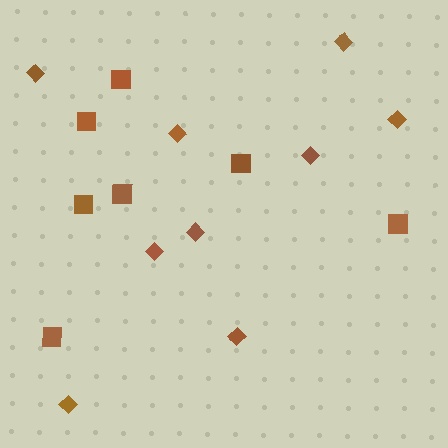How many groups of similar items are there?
There are 2 groups: one group of squares (7) and one group of diamonds (9).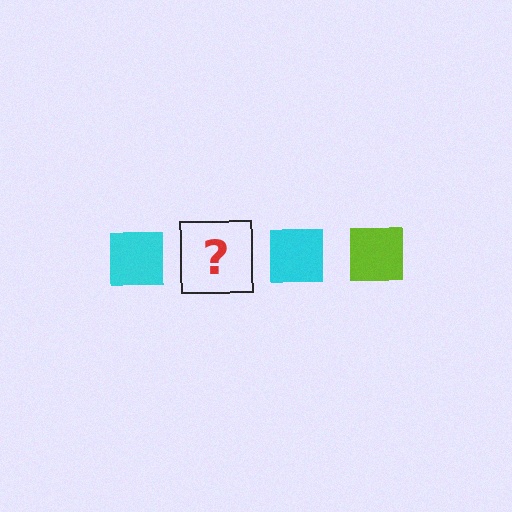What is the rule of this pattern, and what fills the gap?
The rule is that the pattern cycles through cyan, lime squares. The gap should be filled with a lime square.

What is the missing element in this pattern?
The missing element is a lime square.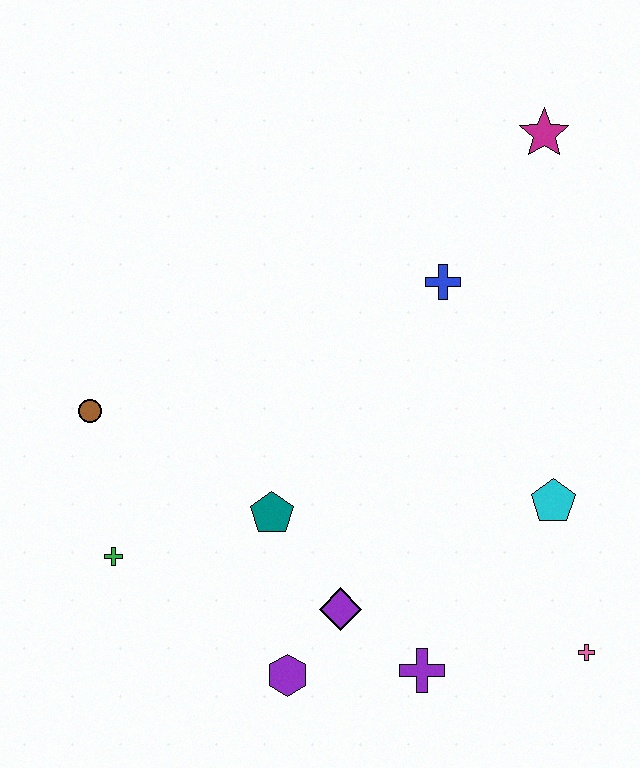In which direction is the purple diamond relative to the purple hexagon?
The purple diamond is above the purple hexagon.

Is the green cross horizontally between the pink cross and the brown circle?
Yes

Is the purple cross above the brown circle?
No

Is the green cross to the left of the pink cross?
Yes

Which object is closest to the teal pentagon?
The purple diamond is closest to the teal pentagon.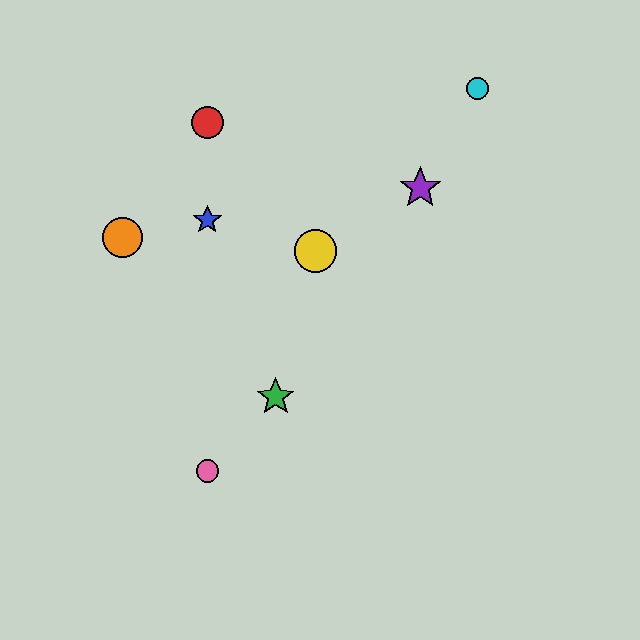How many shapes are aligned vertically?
3 shapes (the red circle, the blue star, the pink circle) are aligned vertically.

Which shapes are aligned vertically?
The red circle, the blue star, the pink circle are aligned vertically.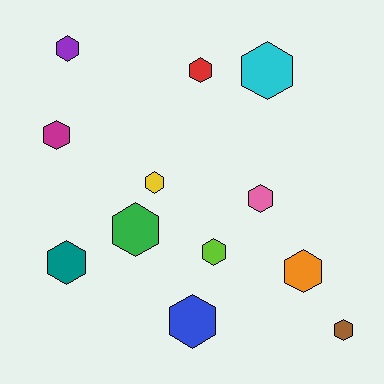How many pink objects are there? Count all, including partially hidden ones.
There is 1 pink object.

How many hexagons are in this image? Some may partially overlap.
There are 12 hexagons.